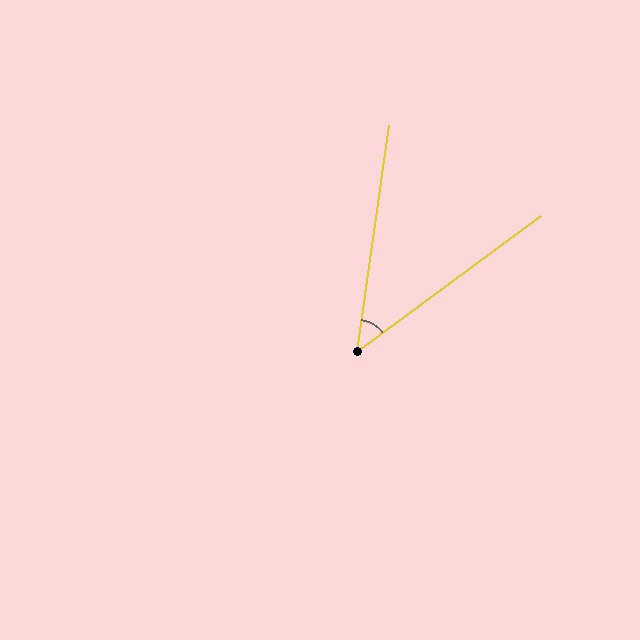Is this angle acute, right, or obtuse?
It is acute.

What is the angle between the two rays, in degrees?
Approximately 45 degrees.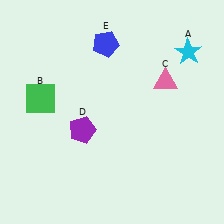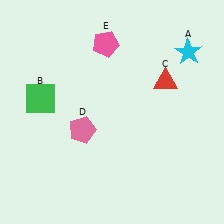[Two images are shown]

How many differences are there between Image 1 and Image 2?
There are 3 differences between the two images.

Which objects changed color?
C changed from pink to red. D changed from purple to pink. E changed from blue to pink.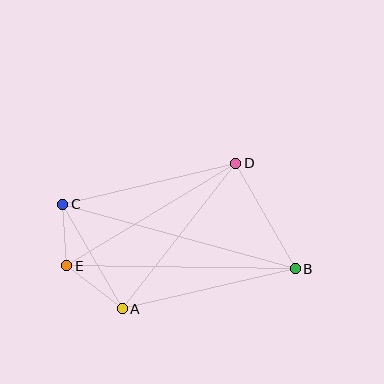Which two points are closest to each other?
Points C and E are closest to each other.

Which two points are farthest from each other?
Points B and C are farthest from each other.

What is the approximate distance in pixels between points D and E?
The distance between D and E is approximately 198 pixels.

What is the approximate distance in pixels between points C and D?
The distance between C and D is approximately 178 pixels.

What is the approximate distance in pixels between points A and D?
The distance between A and D is approximately 185 pixels.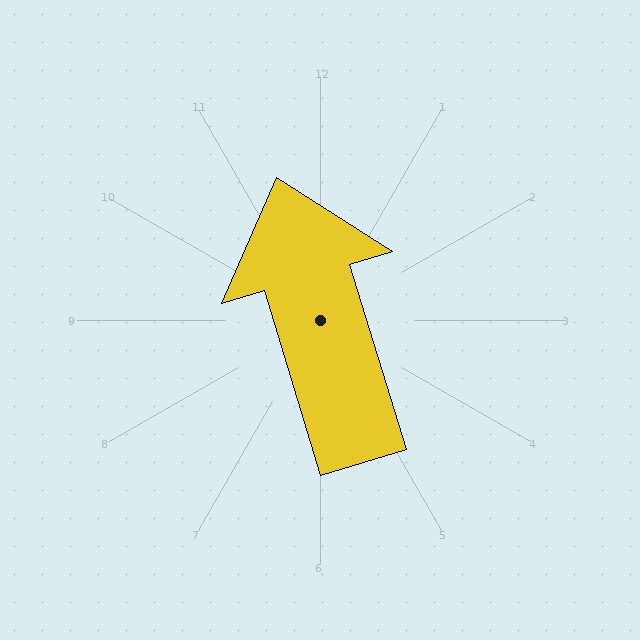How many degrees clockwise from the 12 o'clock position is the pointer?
Approximately 343 degrees.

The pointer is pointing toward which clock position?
Roughly 11 o'clock.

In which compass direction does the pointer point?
North.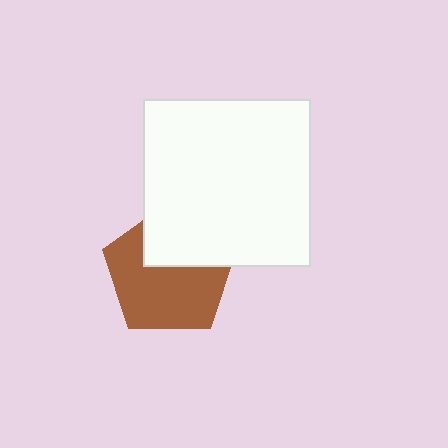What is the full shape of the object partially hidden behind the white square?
The partially hidden object is a brown pentagon.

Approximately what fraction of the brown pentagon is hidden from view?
Roughly 36% of the brown pentagon is hidden behind the white square.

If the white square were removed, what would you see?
You would see the complete brown pentagon.